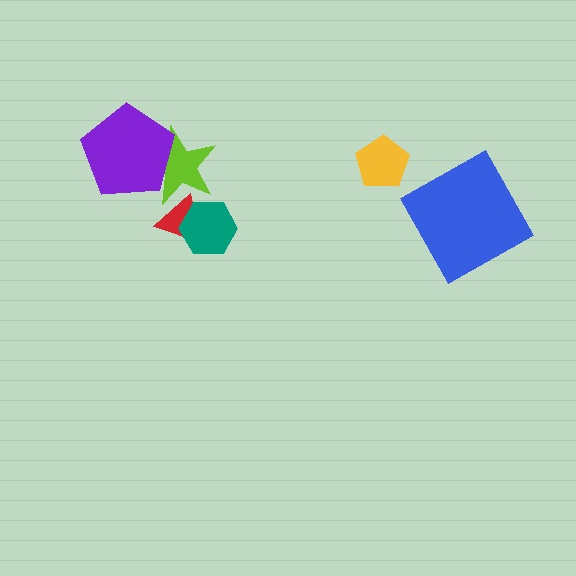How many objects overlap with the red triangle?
2 objects overlap with the red triangle.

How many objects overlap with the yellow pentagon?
0 objects overlap with the yellow pentagon.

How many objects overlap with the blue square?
0 objects overlap with the blue square.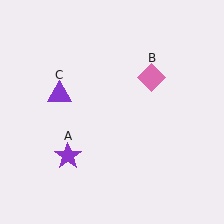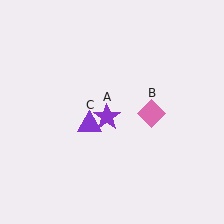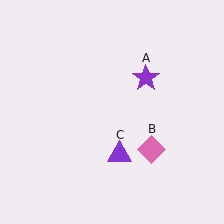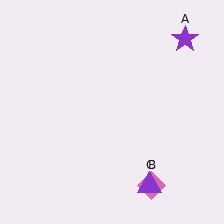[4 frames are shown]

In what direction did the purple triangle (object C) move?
The purple triangle (object C) moved down and to the right.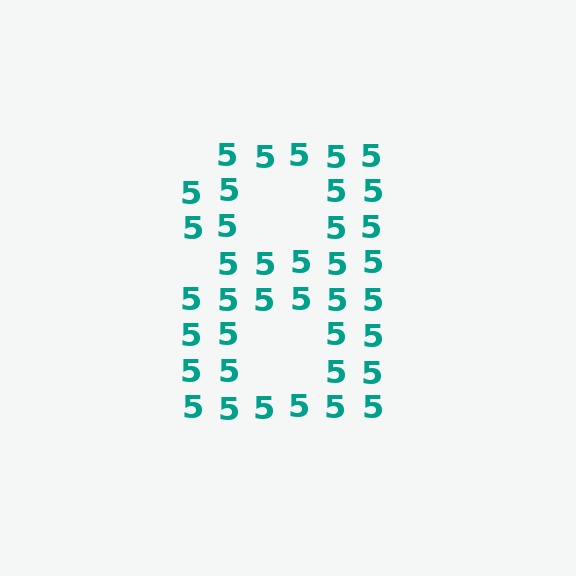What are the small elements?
The small elements are digit 5's.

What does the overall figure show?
The overall figure shows the digit 8.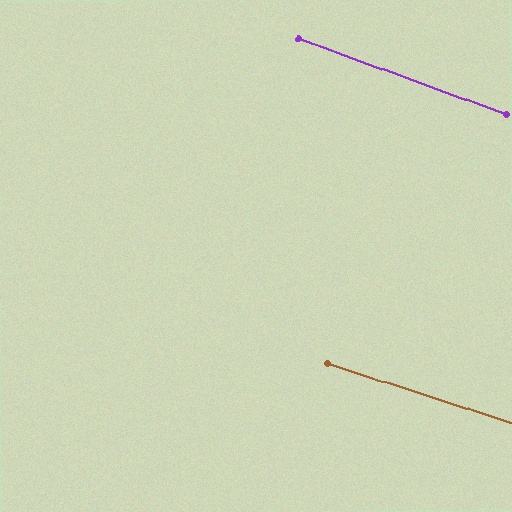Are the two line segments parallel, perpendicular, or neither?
Parallel — their directions differ by only 1.8°.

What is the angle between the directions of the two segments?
Approximately 2 degrees.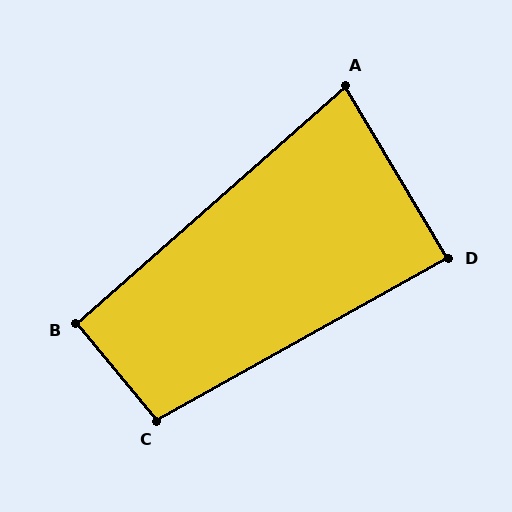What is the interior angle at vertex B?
Approximately 92 degrees (approximately right).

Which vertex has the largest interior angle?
C, at approximately 101 degrees.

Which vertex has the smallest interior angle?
A, at approximately 79 degrees.